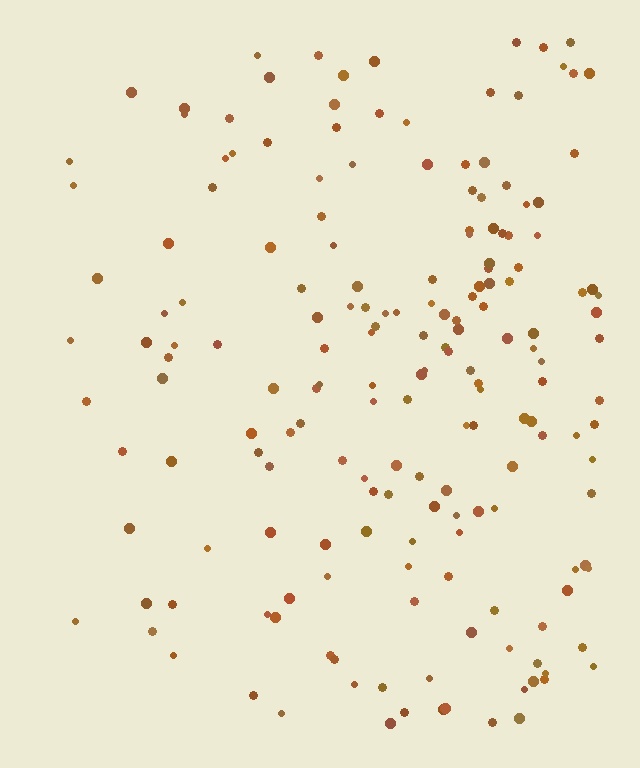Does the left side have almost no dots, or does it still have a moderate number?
Still a moderate number, just noticeably fewer than the right.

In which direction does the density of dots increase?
From left to right, with the right side densest.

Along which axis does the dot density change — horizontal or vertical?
Horizontal.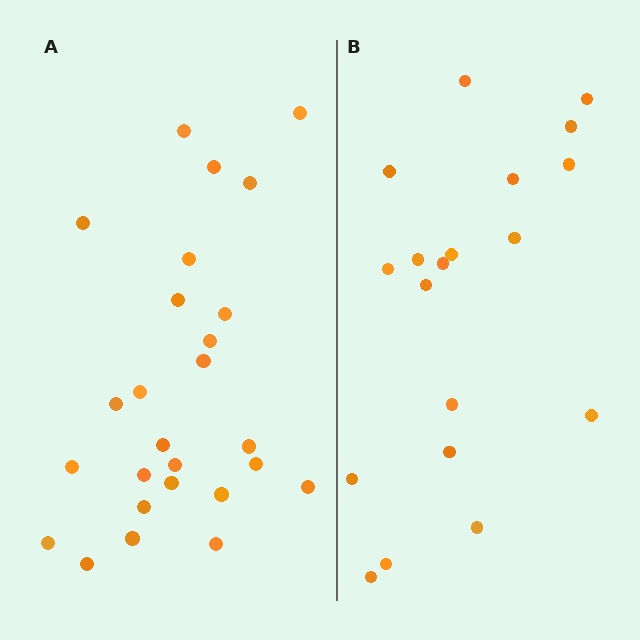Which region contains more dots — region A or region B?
Region A (the left region) has more dots.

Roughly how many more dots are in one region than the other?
Region A has roughly 8 or so more dots than region B.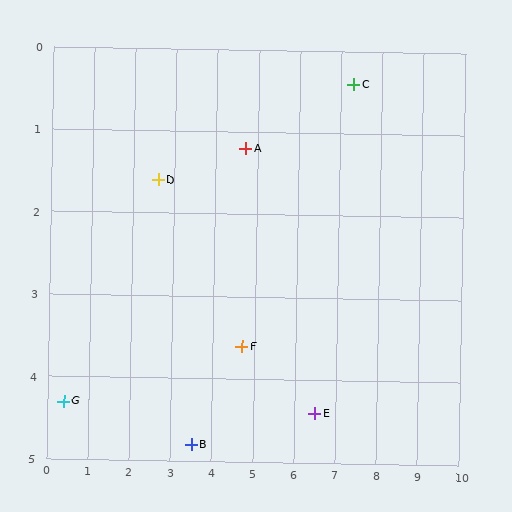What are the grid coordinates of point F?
Point F is at approximately (4.7, 3.6).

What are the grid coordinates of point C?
Point C is at approximately (7.3, 0.4).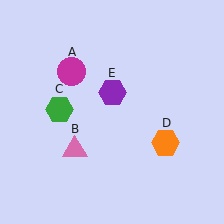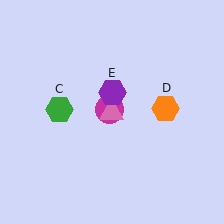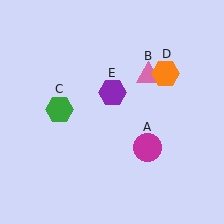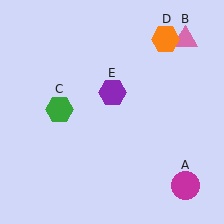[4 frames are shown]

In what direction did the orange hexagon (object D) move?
The orange hexagon (object D) moved up.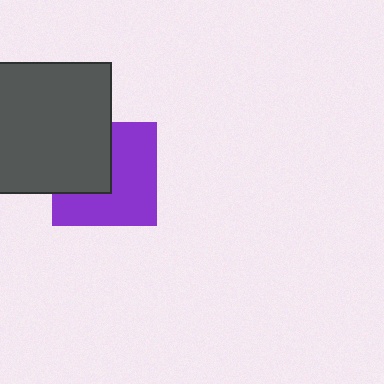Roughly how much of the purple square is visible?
About half of it is visible (roughly 61%).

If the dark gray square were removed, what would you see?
You would see the complete purple square.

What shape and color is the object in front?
The object in front is a dark gray square.